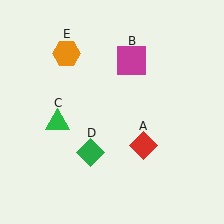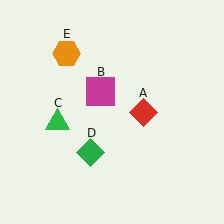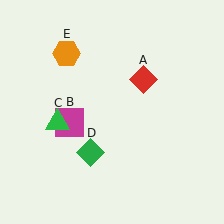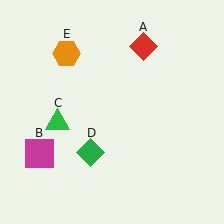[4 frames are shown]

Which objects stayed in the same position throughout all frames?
Green triangle (object C) and green diamond (object D) and orange hexagon (object E) remained stationary.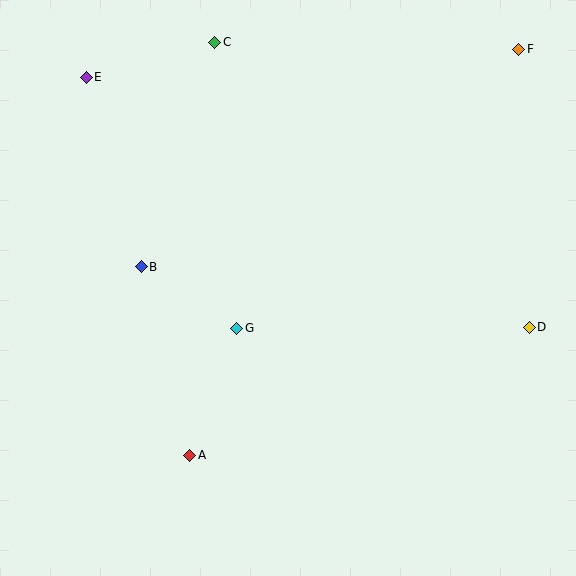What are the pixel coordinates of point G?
Point G is at (237, 328).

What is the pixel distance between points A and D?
The distance between A and D is 363 pixels.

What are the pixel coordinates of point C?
Point C is at (215, 42).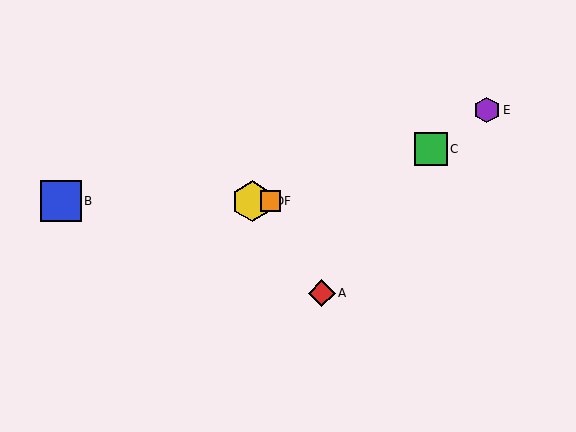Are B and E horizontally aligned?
No, B is at y≈201 and E is at y≈110.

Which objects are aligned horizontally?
Objects B, D, F are aligned horizontally.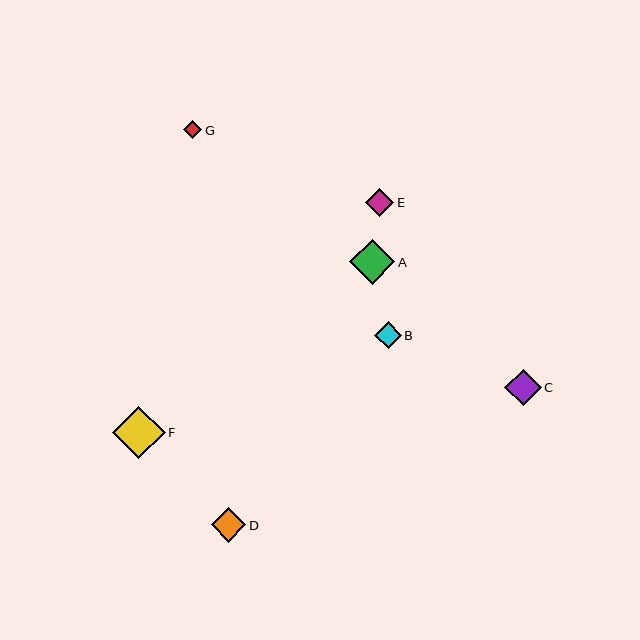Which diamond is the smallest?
Diamond G is the smallest with a size of approximately 18 pixels.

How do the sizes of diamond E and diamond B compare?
Diamond E and diamond B are approximately the same size.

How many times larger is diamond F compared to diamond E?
Diamond F is approximately 1.9 times the size of diamond E.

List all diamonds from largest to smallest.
From largest to smallest: F, A, C, D, E, B, G.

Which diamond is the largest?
Diamond F is the largest with a size of approximately 53 pixels.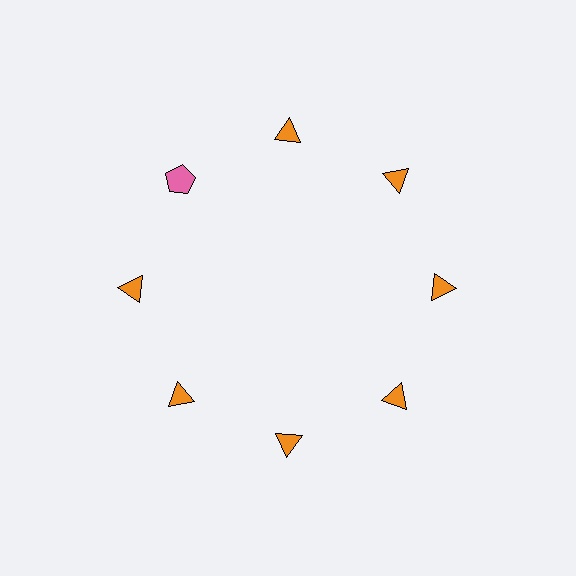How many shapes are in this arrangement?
There are 8 shapes arranged in a ring pattern.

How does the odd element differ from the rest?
It differs in both color (pink instead of orange) and shape (pentagon instead of triangle).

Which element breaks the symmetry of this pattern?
The pink pentagon at roughly the 10 o'clock position breaks the symmetry. All other shapes are orange triangles.